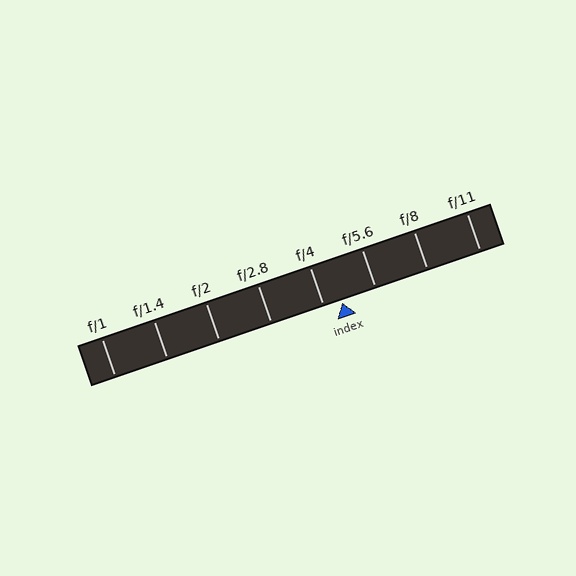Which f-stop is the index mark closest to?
The index mark is closest to f/4.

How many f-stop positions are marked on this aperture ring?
There are 8 f-stop positions marked.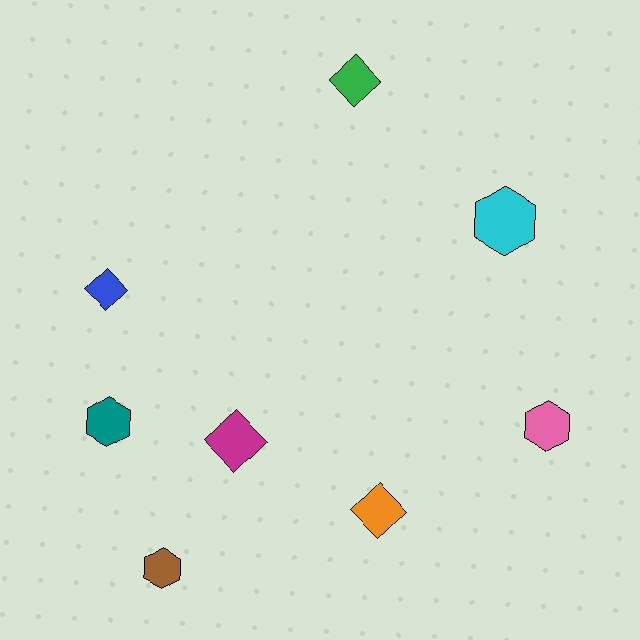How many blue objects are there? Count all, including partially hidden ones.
There is 1 blue object.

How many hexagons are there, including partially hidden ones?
There are 4 hexagons.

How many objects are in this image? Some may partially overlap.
There are 8 objects.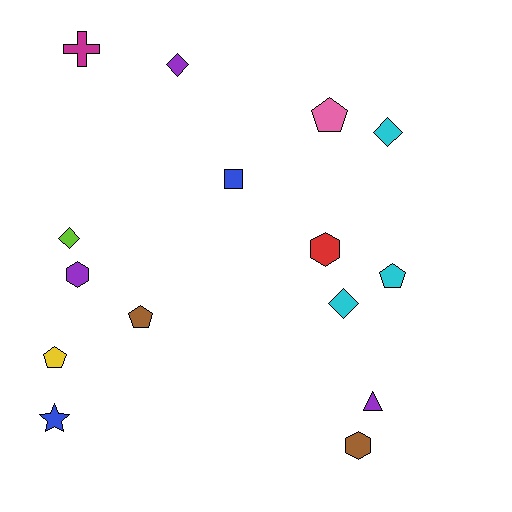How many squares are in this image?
There is 1 square.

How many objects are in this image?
There are 15 objects.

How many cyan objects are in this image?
There are 3 cyan objects.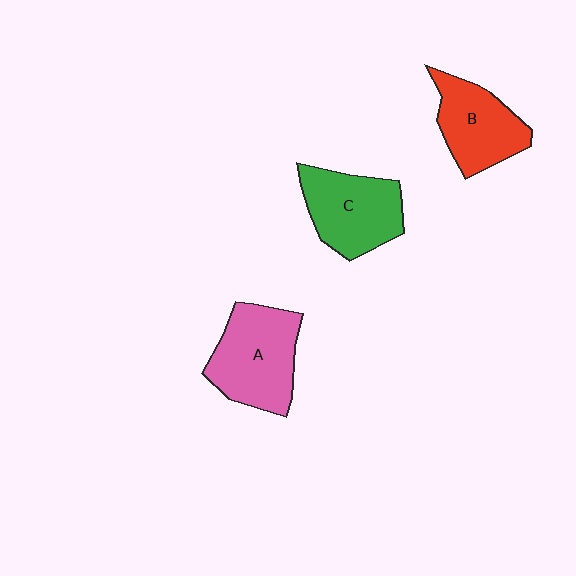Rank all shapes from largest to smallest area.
From largest to smallest: A (pink), C (green), B (red).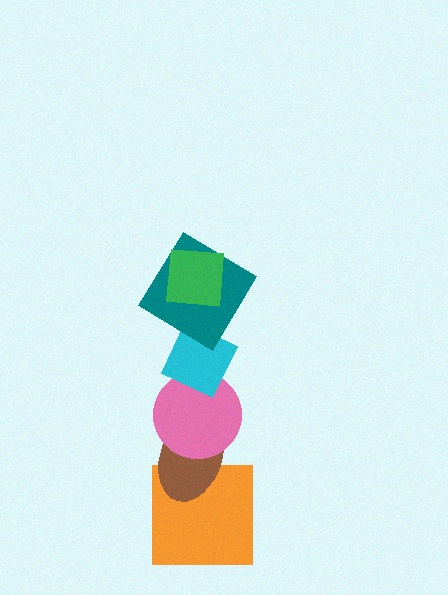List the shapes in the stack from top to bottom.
From top to bottom: the green square, the teal diamond, the cyan diamond, the pink circle, the brown ellipse, the orange square.